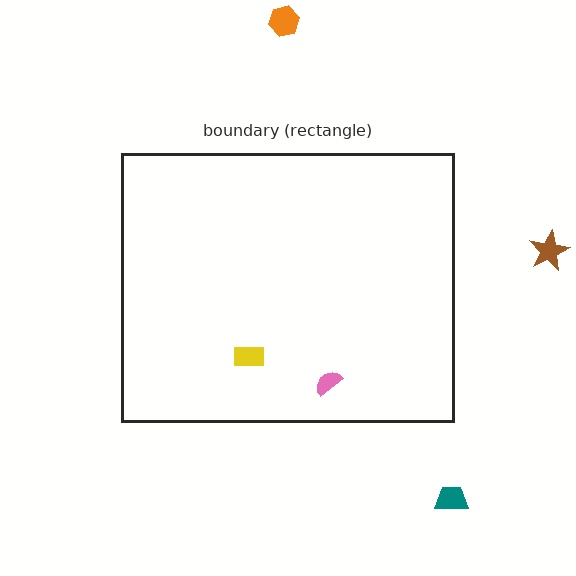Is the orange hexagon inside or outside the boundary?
Outside.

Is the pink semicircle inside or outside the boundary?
Inside.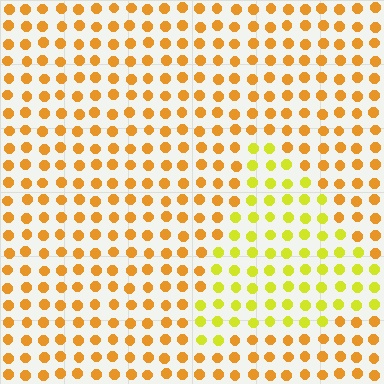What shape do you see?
I see a triangle.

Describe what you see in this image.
The image is filled with small orange elements in a uniform arrangement. A triangle-shaped region is visible where the elements are tinted to a slightly different hue, forming a subtle color boundary.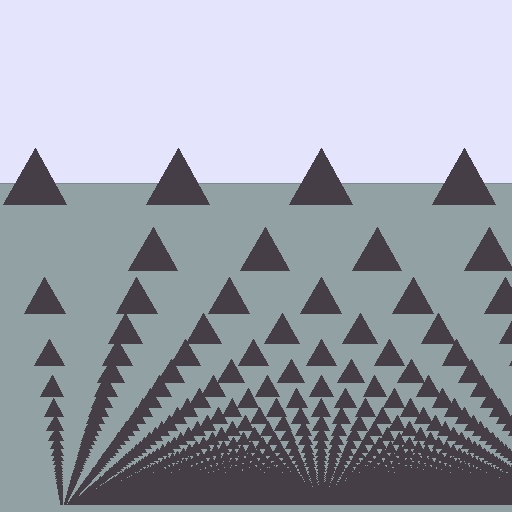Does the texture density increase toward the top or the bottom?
Density increases toward the bottom.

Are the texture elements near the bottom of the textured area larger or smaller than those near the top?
Smaller. The gradient is inverted — elements near the bottom are smaller and denser.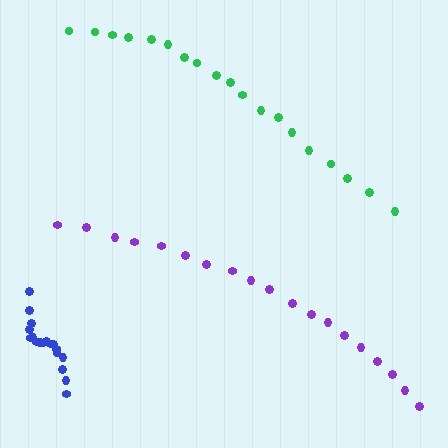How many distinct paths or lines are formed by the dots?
There are 3 distinct paths.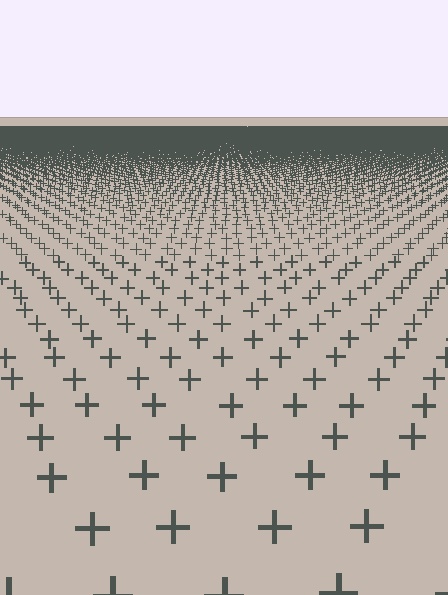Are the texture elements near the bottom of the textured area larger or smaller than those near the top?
Larger. Near the bottom, elements are closer to the viewer and appear at a bigger on-screen size.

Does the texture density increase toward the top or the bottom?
Density increases toward the top.